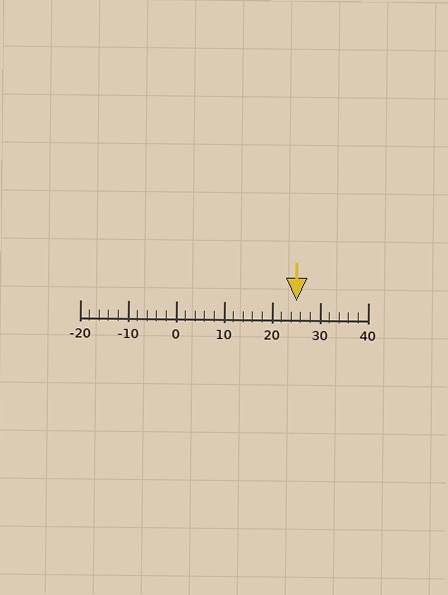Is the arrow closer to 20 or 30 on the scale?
The arrow is closer to 30.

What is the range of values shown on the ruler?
The ruler shows values from -20 to 40.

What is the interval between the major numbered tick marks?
The major tick marks are spaced 10 units apart.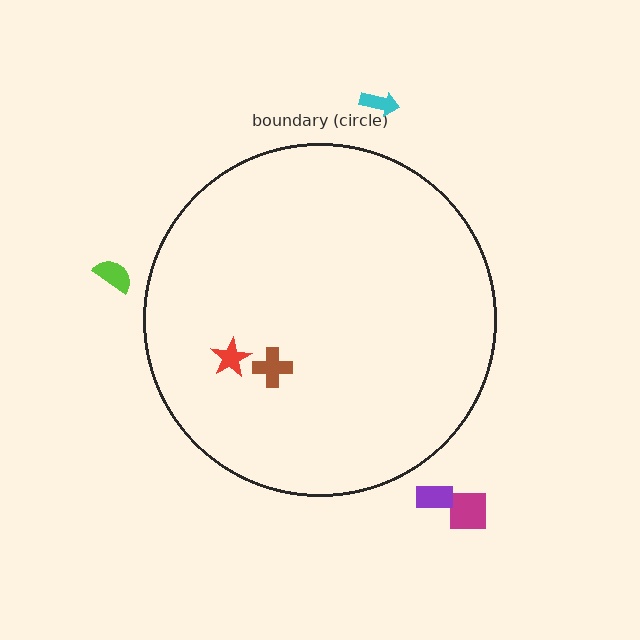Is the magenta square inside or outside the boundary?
Outside.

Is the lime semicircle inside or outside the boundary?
Outside.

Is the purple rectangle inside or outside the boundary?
Outside.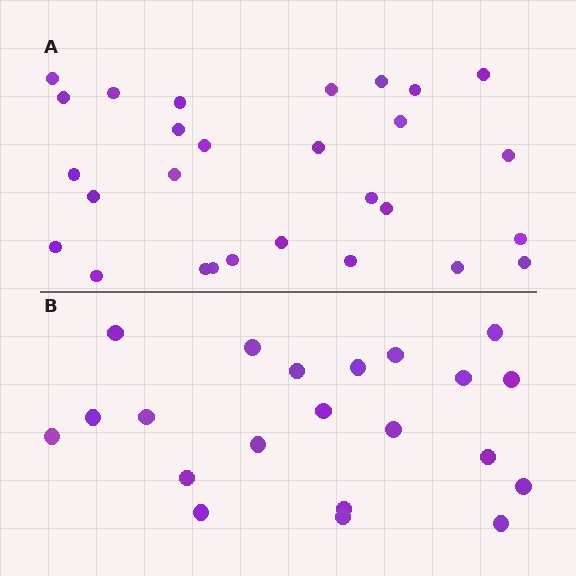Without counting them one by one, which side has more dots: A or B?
Region A (the top region) has more dots.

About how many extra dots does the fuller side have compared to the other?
Region A has roughly 8 or so more dots than region B.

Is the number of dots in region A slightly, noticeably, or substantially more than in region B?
Region A has noticeably more, but not dramatically so. The ratio is roughly 1.3 to 1.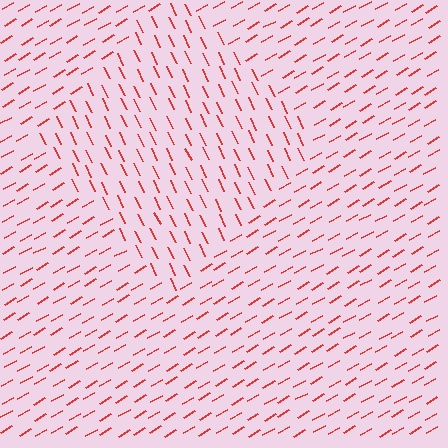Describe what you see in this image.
The image is filled with small red line segments. A diamond region in the image has lines oriented differently from the surrounding lines, creating a visible texture boundary.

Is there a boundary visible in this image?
Yes, there is a texture boundary formed by a change in line orientation.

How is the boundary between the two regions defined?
The boundary is defined purely by a change in line orientation (approximately 86 degrees difference). All lines are the same color and thickness.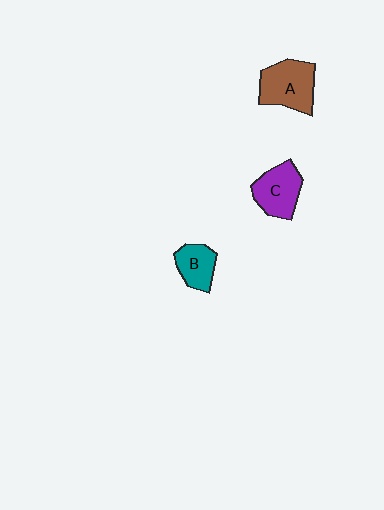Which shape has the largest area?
Shape A (brown).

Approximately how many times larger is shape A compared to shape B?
Approximately 1.6 times.